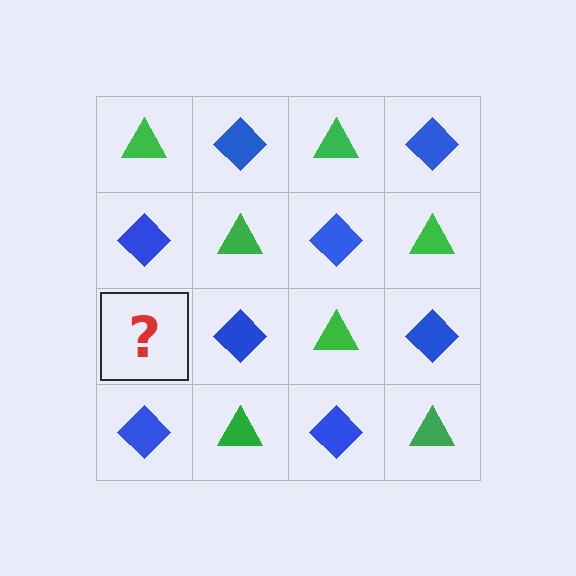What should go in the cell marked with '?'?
The missing cell should contain a green triangle.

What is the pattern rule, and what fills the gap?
The rule is that it alternates green triangle and blue diamond in a checkerboard pattern. The gap should be filled with a green triangle.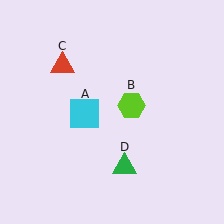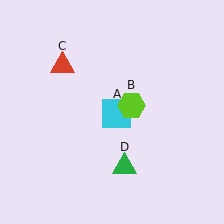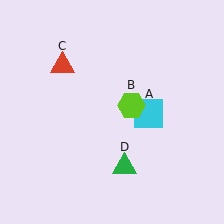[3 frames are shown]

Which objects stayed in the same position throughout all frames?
Lime hexagon (object B) and red triangle (object C) and green triangle (object D) remained stationary.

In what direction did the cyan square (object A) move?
The cyan square (object A) moved right.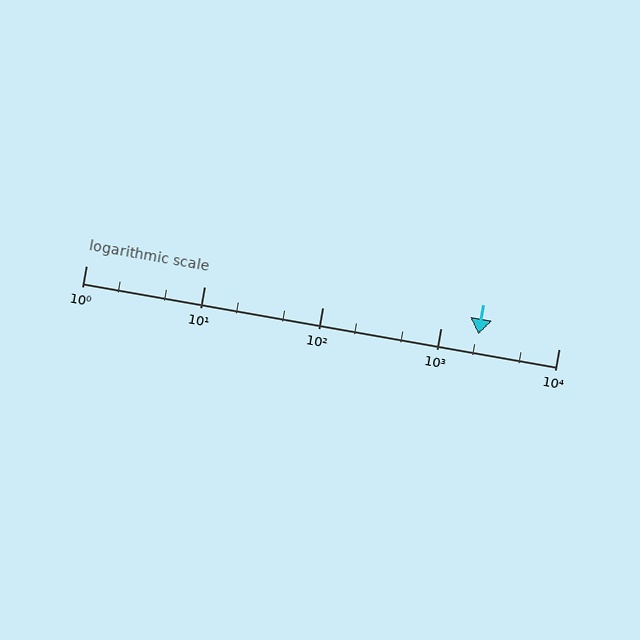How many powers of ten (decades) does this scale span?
The scale spans 4 decades, from 1 to 10000.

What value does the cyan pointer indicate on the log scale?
The pointer indicates approximately 2100.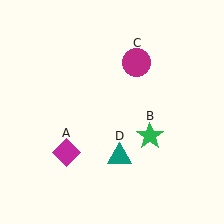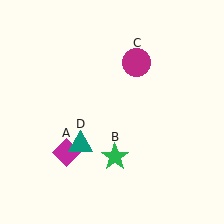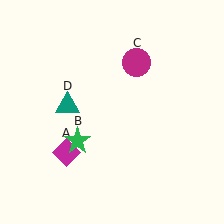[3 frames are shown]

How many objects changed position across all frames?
2 objects changed position: green star (object B), teal triangle (object D).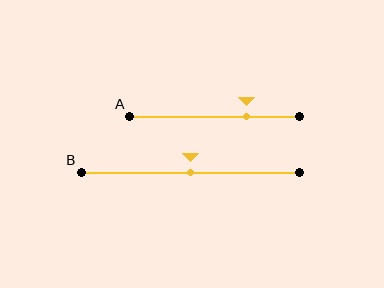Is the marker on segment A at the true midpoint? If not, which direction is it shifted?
No, the marker on segment A is shifted to the right by about 19% of the segment length.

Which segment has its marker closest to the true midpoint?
Segment B has its marker closest to the true midpoint.